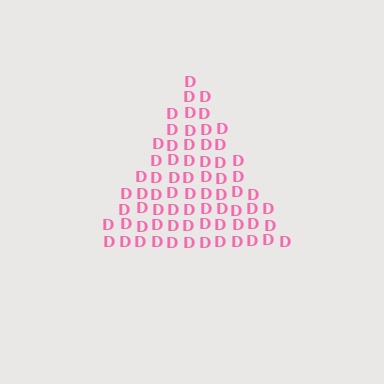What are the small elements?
The small elements are letter D's.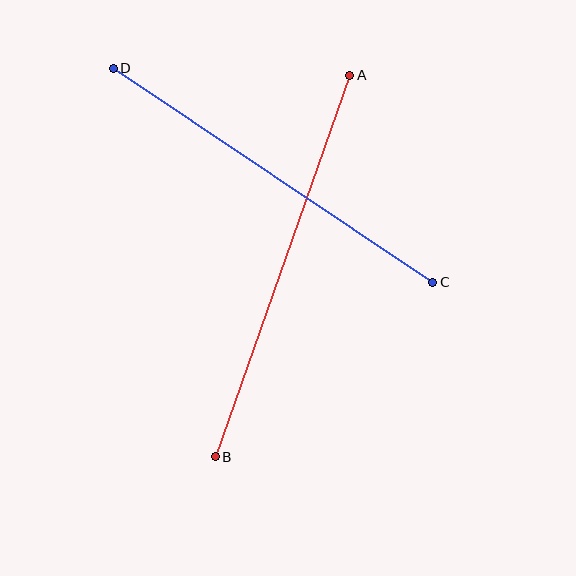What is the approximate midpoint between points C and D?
The midpoint is at approximately (273, 175) pixels.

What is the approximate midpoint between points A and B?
The midpoint is at approximately (282, 266) pixels.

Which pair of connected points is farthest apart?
Points A and B are farthest apart.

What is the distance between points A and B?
The distance is approximately 405 pixels.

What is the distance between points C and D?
The distance is approximately 385 pixels.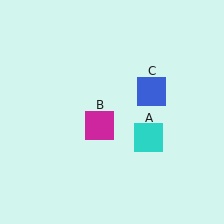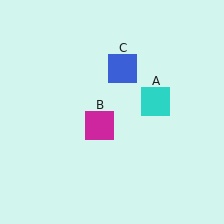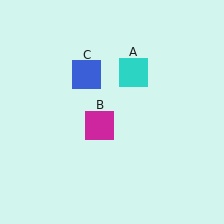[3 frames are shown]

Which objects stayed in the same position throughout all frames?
Magenta square (object B) remained stationary.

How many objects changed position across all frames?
2 objects changed position: cyan square (object A), blue square (object C).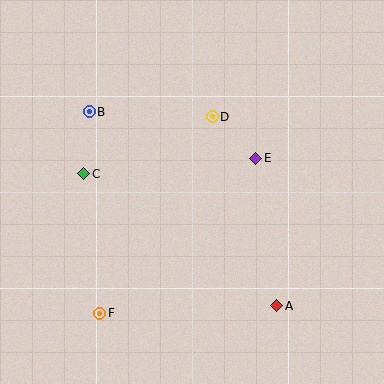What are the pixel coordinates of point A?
Point A is at (277, 306).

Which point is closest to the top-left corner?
Point B is closest to the top-left corner.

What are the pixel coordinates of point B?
Point B is at (89, 112).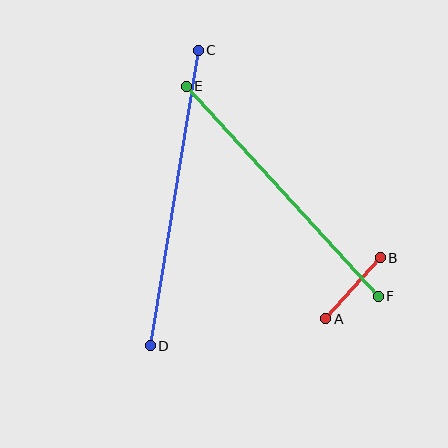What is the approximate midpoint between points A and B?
The midpoint is at approximately (353, 288) pixels.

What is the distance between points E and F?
The distance is approximately 284 pixels.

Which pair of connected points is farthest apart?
Points C and D are farthest apart.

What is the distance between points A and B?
The distance is approximately 82 pixels.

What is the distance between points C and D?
The distance is approximately 299 pixels.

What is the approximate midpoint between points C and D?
The midpoint is at approximately (174, 198) pixels.